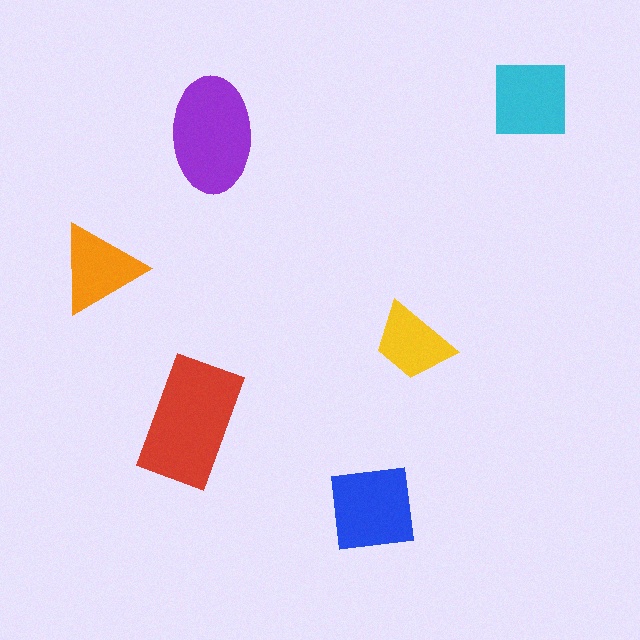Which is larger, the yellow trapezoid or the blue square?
The blue square.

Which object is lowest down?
The blue square is bottommost.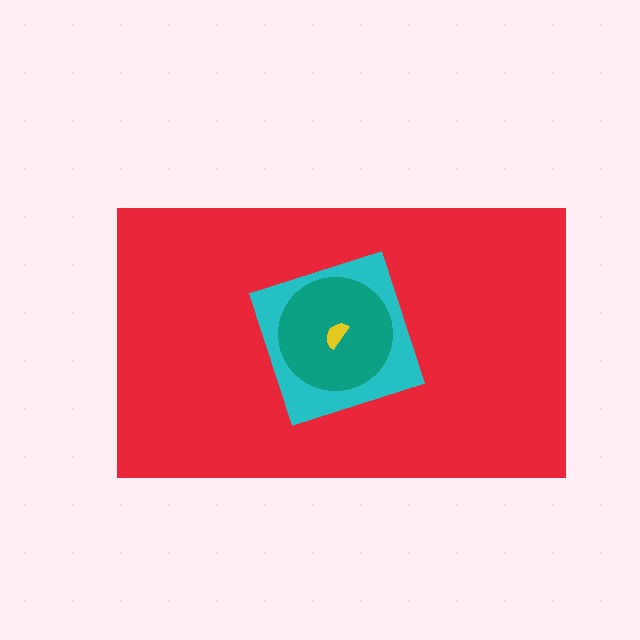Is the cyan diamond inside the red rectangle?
Yes.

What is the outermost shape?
The red rectangle.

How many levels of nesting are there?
4.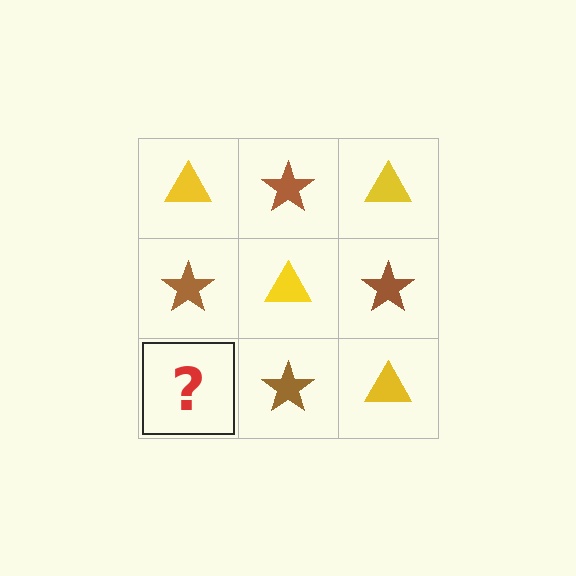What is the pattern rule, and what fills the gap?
The rule is that it alternates yellow triangle and brown star in a checkerboard pattern. The gap should be filled with a yellow triangle.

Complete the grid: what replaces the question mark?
The question mark should be replaced with a yellow triangle.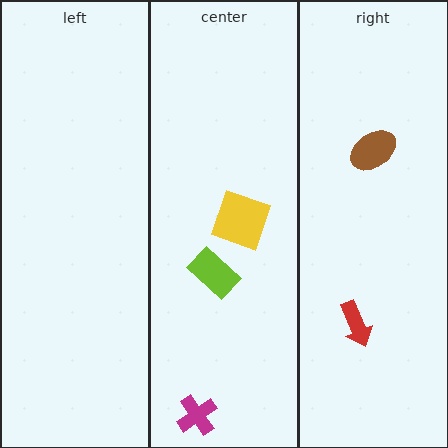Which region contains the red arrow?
The right region.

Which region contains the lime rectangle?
The center region.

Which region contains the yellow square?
The center region.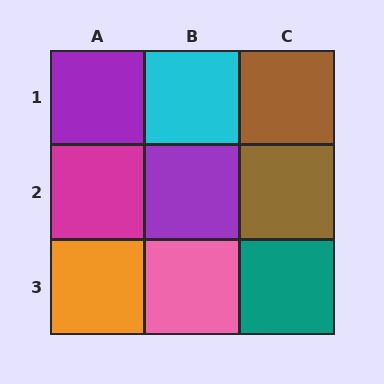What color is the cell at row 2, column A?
Magenta.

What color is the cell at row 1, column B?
Cyan.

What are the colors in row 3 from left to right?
Orange, pink, teal.